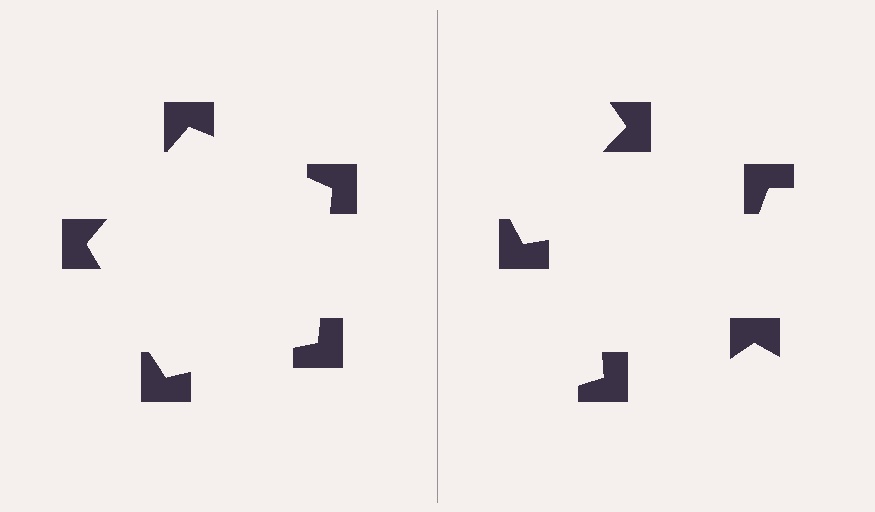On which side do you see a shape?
An illusory pentagon appears on the left side. On the right side the wedge cuts are rotated, so no coherent shape forms.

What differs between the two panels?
The notched squares are positioned identically on both sides; only the wedge orientations differ. On the left they align to a pentagon; on the right they are misaligned.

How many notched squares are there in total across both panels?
10 — 5 on each side.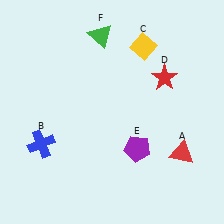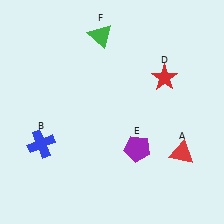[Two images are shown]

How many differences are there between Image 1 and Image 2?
There is 1 difference between the two images.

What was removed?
The yellow diamond (C) was removed in Image 2.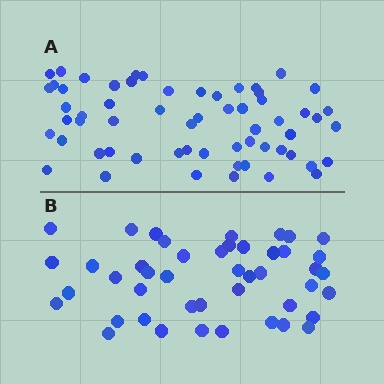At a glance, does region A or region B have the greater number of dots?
Region A (the top region) has more dots.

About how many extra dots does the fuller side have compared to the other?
Region A has approximately 15 more dots than region B.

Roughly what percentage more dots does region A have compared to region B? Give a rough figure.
About 35% more.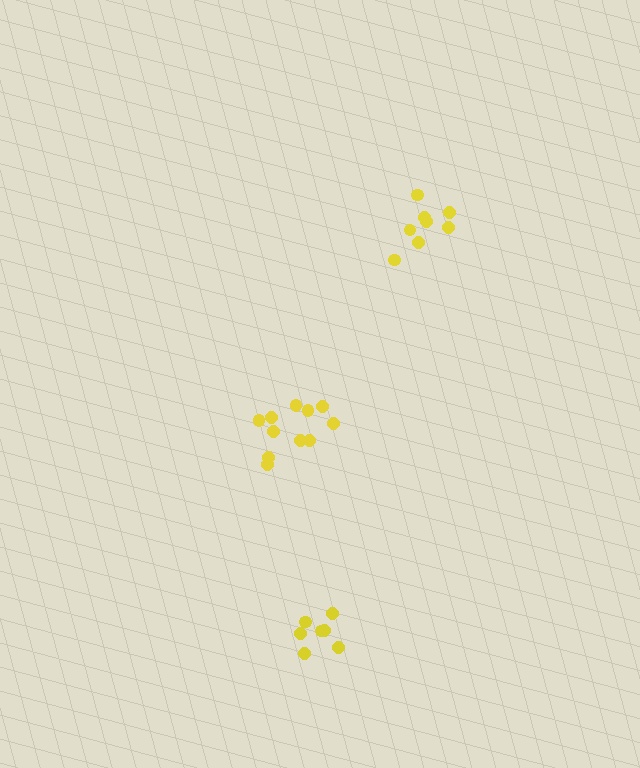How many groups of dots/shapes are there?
There are 3 groups.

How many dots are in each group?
Group 1: 11 dots, Group 2: 8 dots, Group 3: 7 dots (26 total).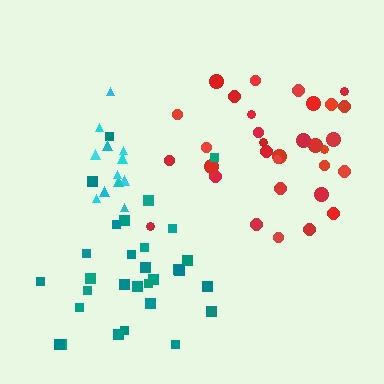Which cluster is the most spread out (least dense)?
Teal.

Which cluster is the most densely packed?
Red.